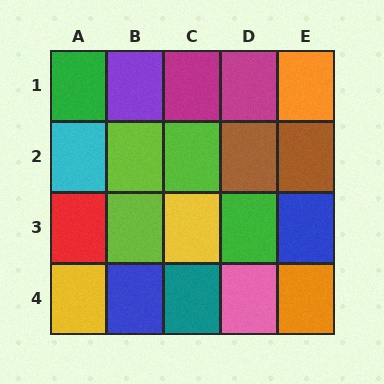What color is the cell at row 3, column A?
Red.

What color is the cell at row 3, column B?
Lime.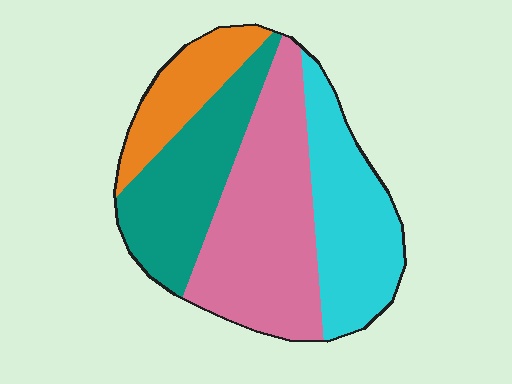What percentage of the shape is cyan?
Cyan covers 25% of the shape.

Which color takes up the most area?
Pink, at roughly 35%.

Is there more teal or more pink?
Pink.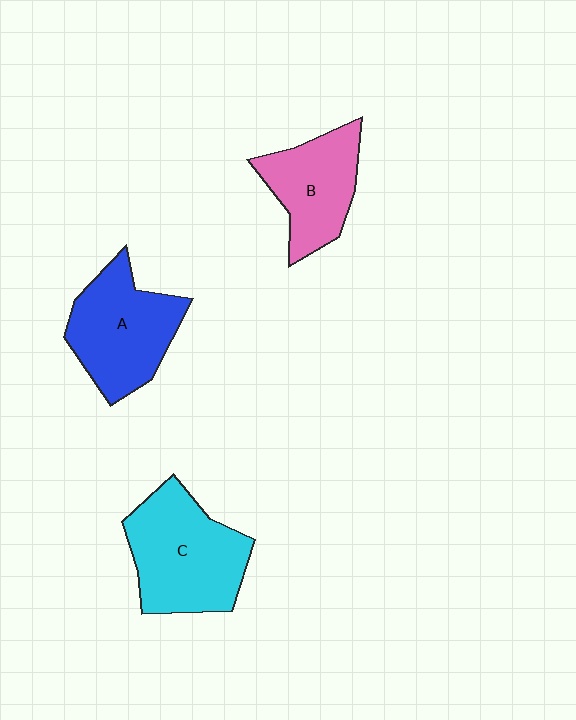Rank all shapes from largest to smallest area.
From largest to smallest: C (cyan), A (blue), B (pink).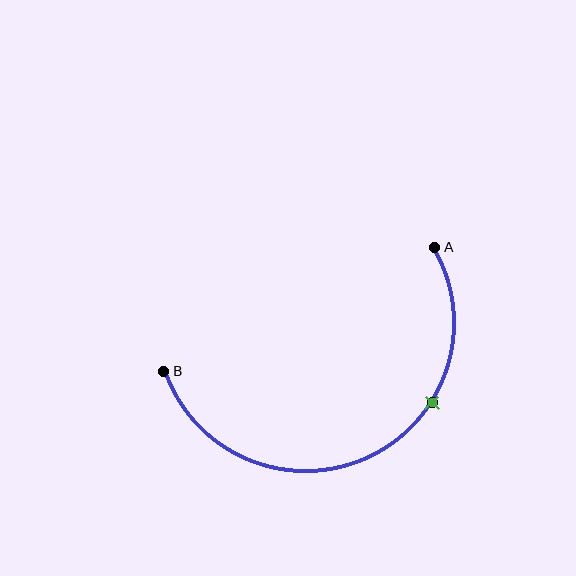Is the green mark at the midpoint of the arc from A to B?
No. The green mark lies on the arc but is closer to endpoint A. The arc midpoint would be at the point on the curve equidistant along the arc from both A and B.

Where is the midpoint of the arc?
The arc midpoint is the point on the curve farthest from the straight line joining A and B. It sits below that line.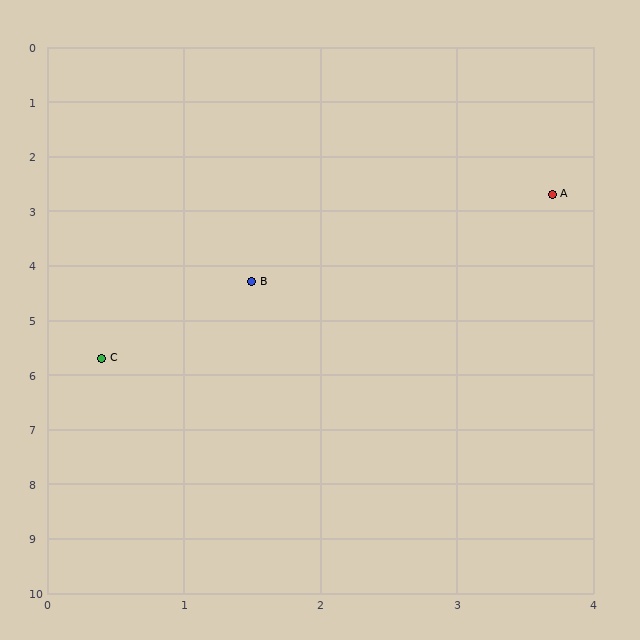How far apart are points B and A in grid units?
Points B and A are about 2.7 grid units apart.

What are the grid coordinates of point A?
Point A is at approximately (3.7, 2.7).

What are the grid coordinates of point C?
Point C is at approximately (0.4, 5.7).